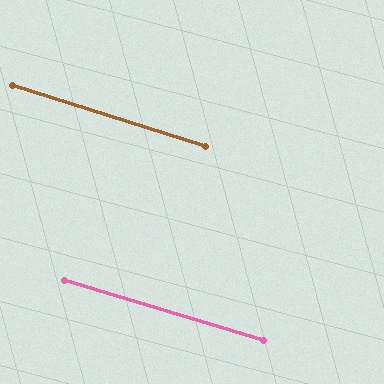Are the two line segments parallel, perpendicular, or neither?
Parallel — their directions differ by only 0.7°.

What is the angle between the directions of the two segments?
Approximately 1 degree.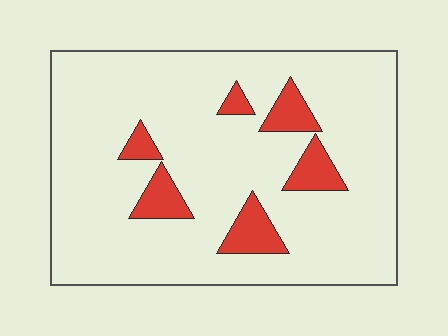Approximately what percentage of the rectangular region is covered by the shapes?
Approximately 10%.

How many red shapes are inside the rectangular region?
6.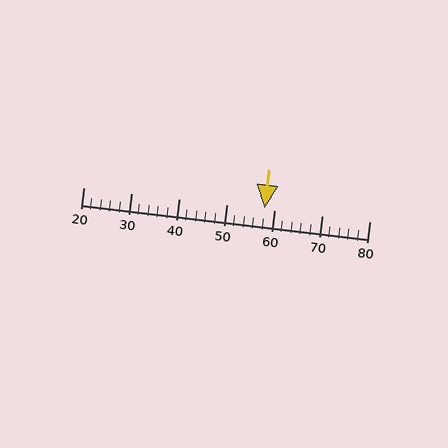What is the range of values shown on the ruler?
The ruler shows values from 20 to 80.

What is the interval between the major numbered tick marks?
The major tick marks are spaced 10 units apart.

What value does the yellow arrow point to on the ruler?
The yellow arrow points to approximately 58.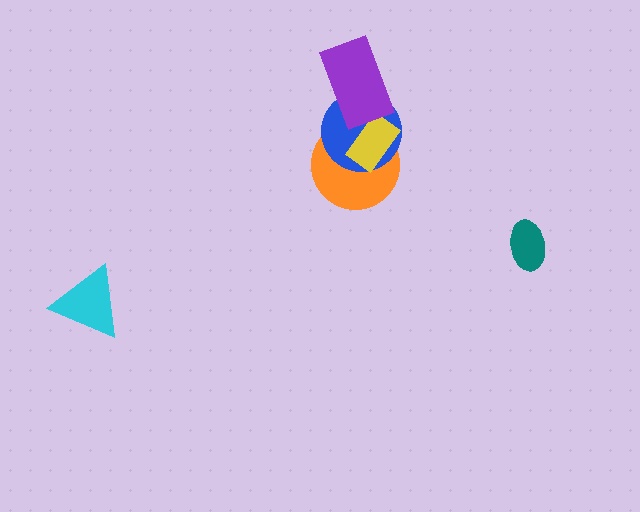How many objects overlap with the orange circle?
2 objects overlap with the orange circle.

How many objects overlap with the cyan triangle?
0 objects overlap with the cyan triangle.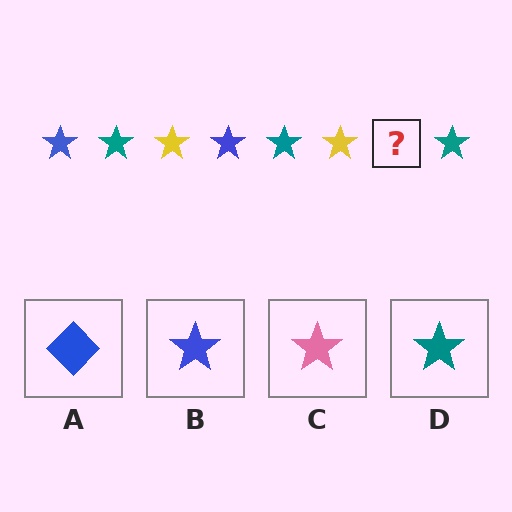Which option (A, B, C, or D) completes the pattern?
B.